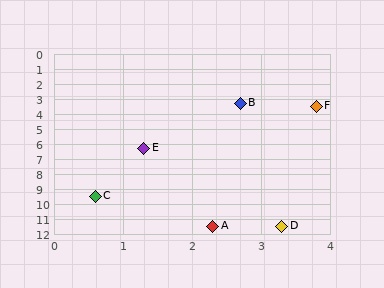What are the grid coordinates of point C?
Point C is at approximately (0.6, 9.5).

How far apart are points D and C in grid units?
Points D and C are about 3.4 grid units apart.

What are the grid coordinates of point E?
Point E is at approximately (1.3, 6.3).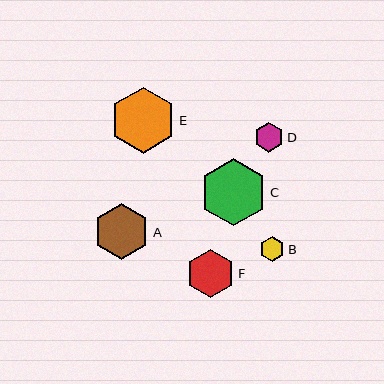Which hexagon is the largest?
Hexagon C is the largest with a size of approximately 67 pixels.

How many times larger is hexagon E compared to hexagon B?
Hexagon E is approximately 2.6 times the size of hexagon B.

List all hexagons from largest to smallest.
From largest to smallest: C, E, A, F, D, B.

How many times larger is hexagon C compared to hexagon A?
Hexagon C is approximately 1.2 times the size of hexagon A.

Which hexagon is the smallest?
Hexagon B is the smallest with a size of approximately 25 pixels.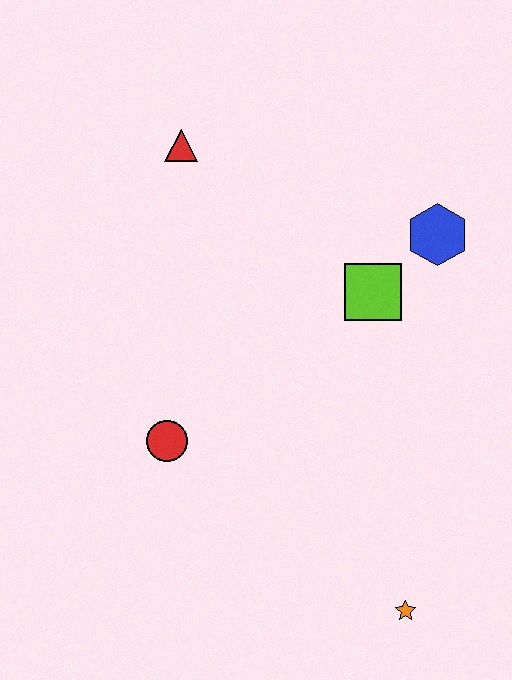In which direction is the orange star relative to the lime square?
The orange star is below the lime square.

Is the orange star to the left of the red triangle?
No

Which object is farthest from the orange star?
The red triangle is farthest from the orange star.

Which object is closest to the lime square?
The blue hexagon is closest to the lime square.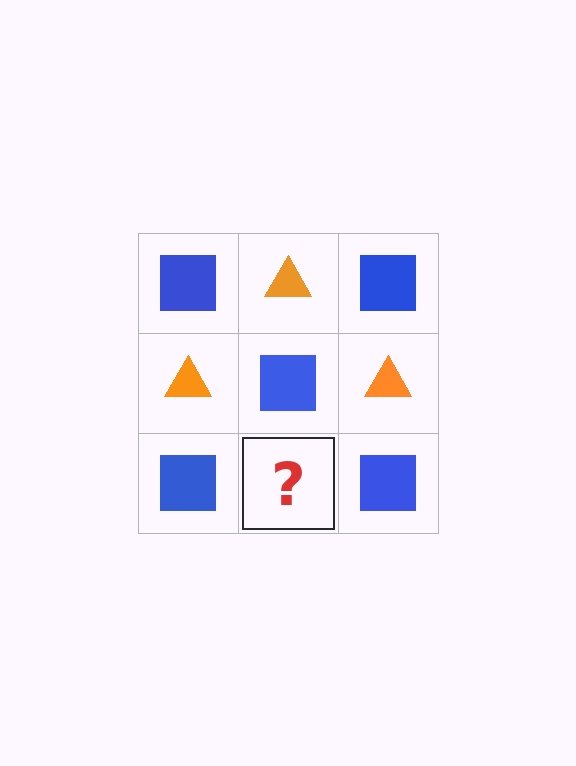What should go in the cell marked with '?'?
The missing cell should contain an orange triangle.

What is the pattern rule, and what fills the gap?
The rule is that it alternates blue square and orange triangle in a checkerboard pattern. The gap should be filled with an orange triangle.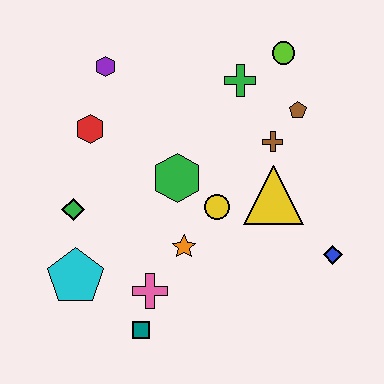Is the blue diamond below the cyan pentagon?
No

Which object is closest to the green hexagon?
The yellow circle is closest to the green hexagon.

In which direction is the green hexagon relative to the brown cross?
The green hexagon is to the left of the brown cross.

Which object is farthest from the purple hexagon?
The blue diamond is farthest from the purple hexagon.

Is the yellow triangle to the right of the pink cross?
Yes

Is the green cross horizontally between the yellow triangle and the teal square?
Yes